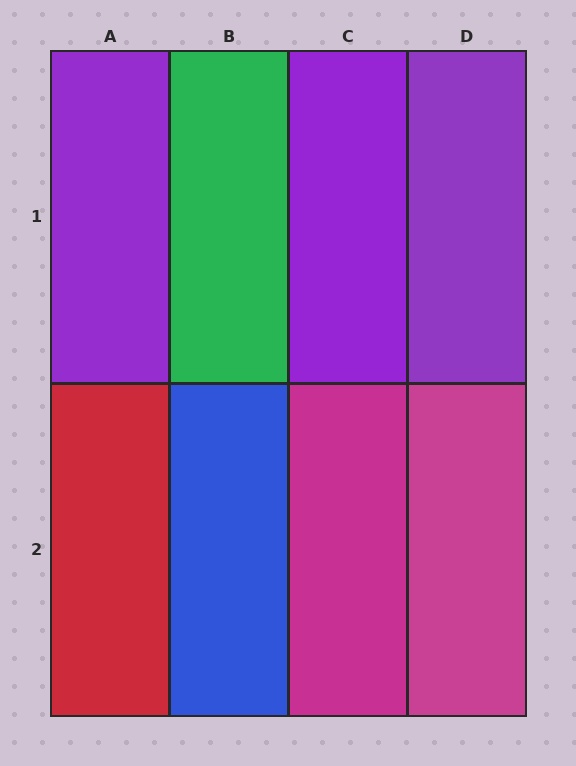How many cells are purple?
3 cells are purple.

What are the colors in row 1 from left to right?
Purple, green, purple, purple.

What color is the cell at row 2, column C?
Magenta.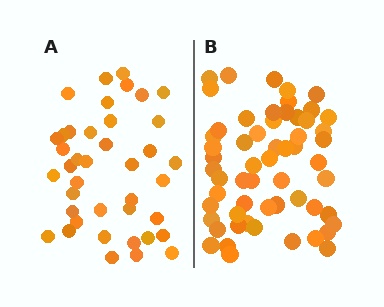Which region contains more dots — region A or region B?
Region B (the right region) has more dots.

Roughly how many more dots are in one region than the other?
Region B has approximately 20 more dots than region A.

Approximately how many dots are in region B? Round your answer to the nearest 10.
About 60 dots. (The exact count is 58, which rounds to 60.)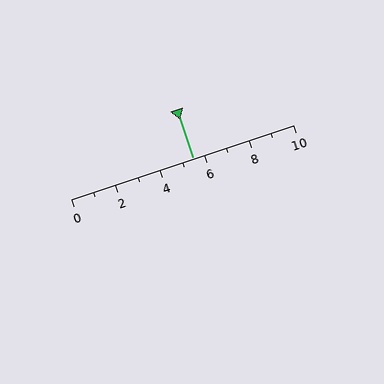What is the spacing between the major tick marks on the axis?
The major ticks are spaced 2 apart.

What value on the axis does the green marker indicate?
The marker indicates approximately 5.5.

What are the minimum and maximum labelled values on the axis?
The axis runs from 0 to 10.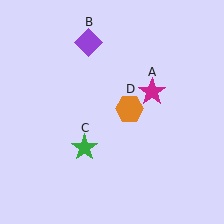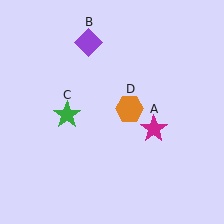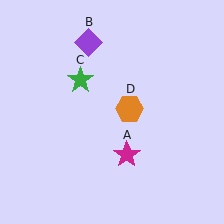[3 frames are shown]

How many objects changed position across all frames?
2 objects changed position: magenta star (object A), green star (object C).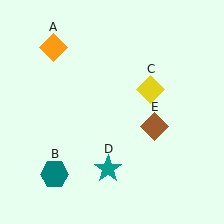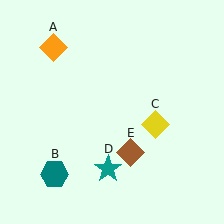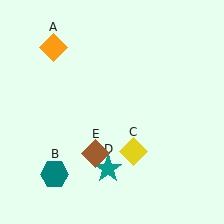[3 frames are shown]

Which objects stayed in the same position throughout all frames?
Orange diamond (object A) and teal hexagon (object B) and teal star (object D) remained stationary.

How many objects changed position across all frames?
2 objects changed position: yellow diamond (object C), brown diamond (object E).